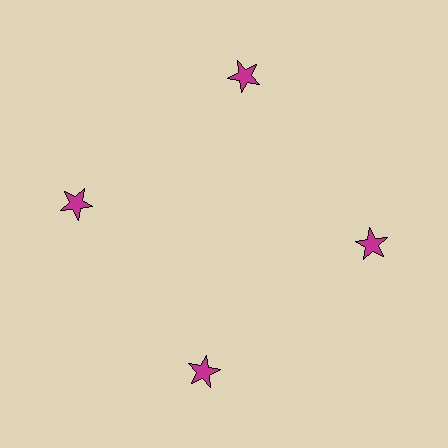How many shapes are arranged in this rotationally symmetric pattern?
There are 4 shapes, arranged in 4 groups of 1.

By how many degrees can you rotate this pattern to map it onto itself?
The pattern maps onto itself every 90 degrees of rotation.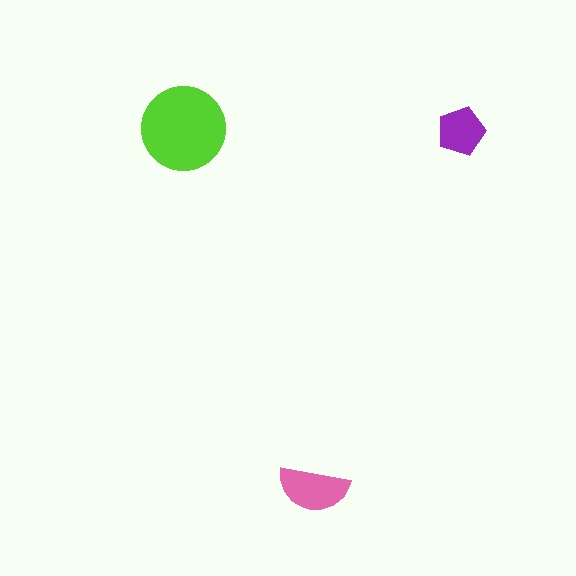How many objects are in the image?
There are 3 objects in the image.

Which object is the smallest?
The purple pentagon.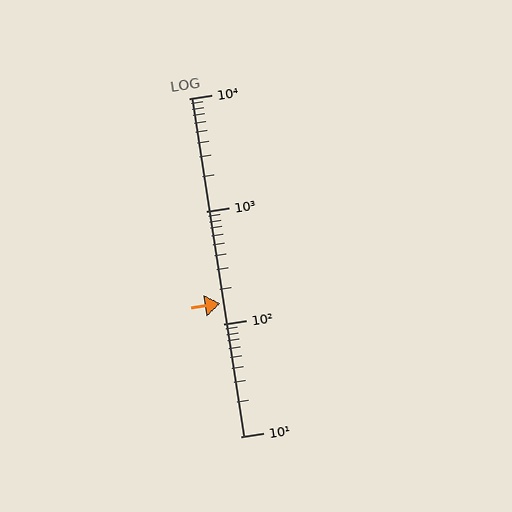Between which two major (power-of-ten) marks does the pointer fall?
The pointer is between 100 and 1000.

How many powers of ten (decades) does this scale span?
The scale spans 3 decades, from 10 to 10000.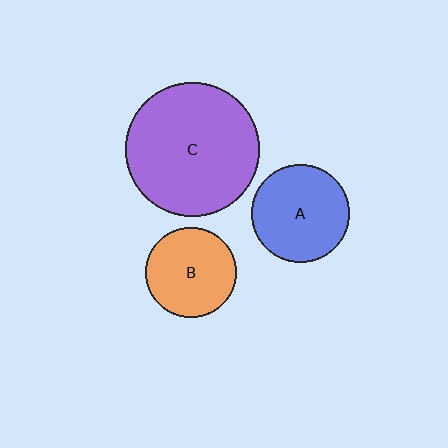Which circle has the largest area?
Circle C (purple).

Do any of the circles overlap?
No, none of the circles overlap.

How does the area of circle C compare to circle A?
Approximately 1.9 times.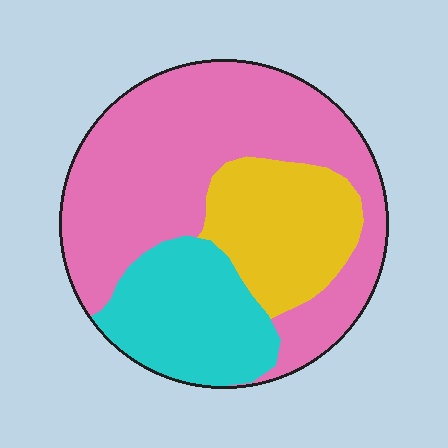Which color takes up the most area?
Pink, at roughly 55%.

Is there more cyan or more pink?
Pink.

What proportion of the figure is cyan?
Cyan takes up about one quarter (1/4) of the figure.